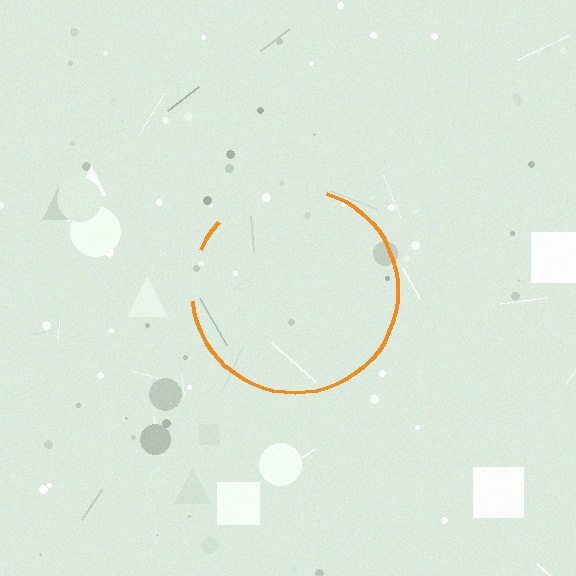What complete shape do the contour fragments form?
The contour fragments form a circle.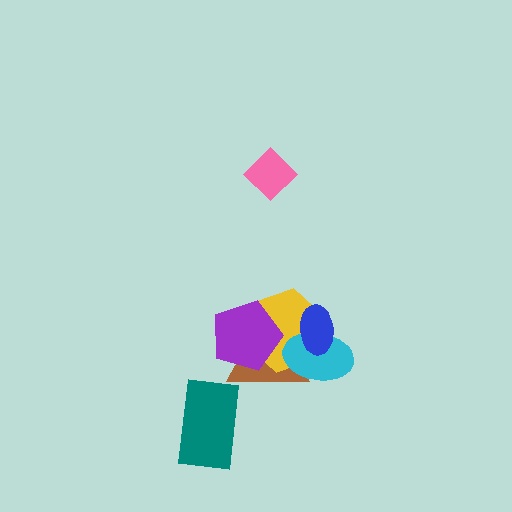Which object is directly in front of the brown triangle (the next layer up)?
The yellow hexagon is directly in front of the brown triangle.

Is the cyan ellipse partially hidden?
Yes, it is partially covered by another shape.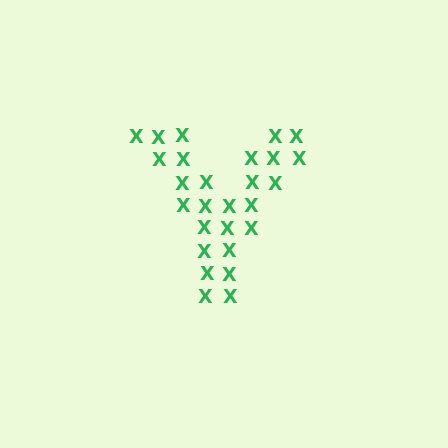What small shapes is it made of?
It is made of small letter X's.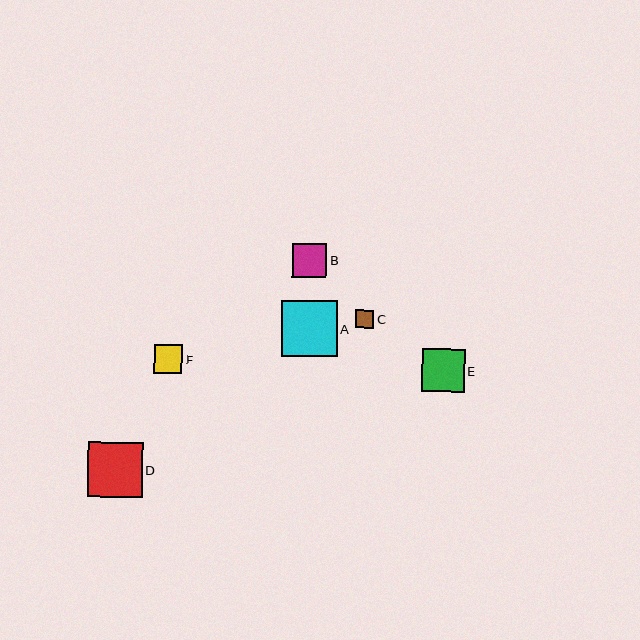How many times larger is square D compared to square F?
Square D is approximately 1.9 times the size of square F.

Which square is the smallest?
Square C is the smallest with a size of approximately 18 pixels.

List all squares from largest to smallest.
From largest to smallest: A, D, E, B, F, C.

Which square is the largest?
Square A is the largest with a size of approximately 55 pixels.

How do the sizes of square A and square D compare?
Square A and square D are approximately the same size.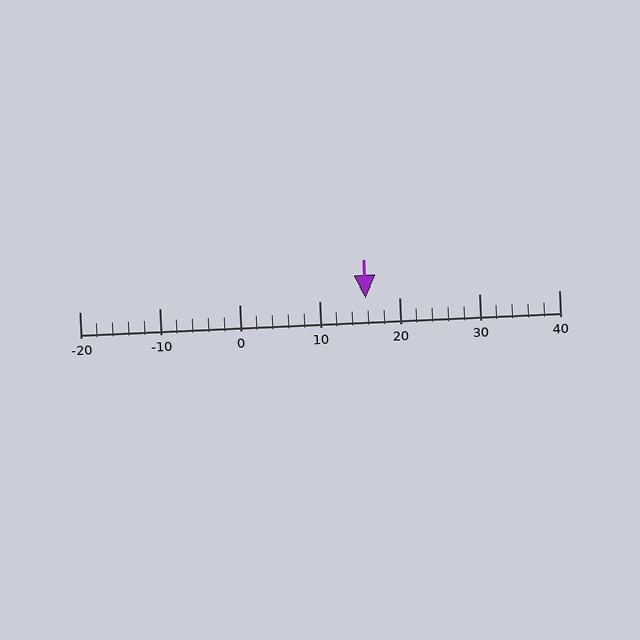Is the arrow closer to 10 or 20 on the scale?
The arrow is closer to 20.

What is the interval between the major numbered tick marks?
The major tick marks are spaced 10 units apart.